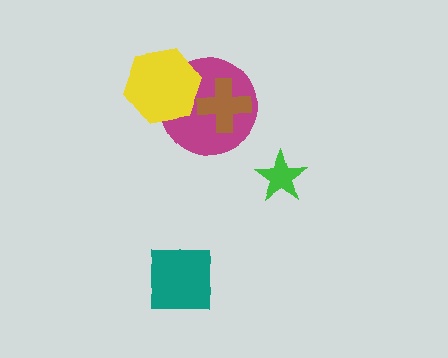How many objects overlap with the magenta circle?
2 objects overlap with the magenta circle.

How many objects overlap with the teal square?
0 objects overlap with the teal square.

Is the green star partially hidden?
No, no other shape covers it.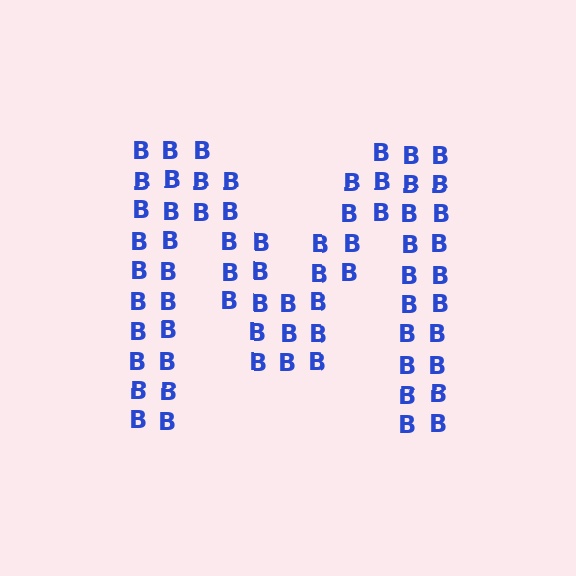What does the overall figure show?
The overall figure shows the letter M.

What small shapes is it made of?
It is made of small letter B's.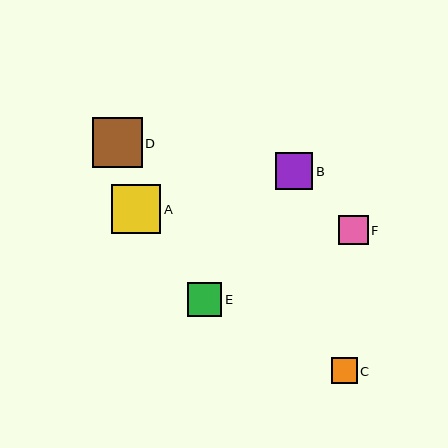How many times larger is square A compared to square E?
Square A is approximately 1.5 times the size of square E.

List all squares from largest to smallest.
From largest to smallest: D, A, B, E, F, C.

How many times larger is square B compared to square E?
Square B is approximately 1.1 times the size of square E.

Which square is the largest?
Square D is the largest with a size of approximately 50 pixels.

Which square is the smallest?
Square C is the smallest with a size of approximately 26 pixels.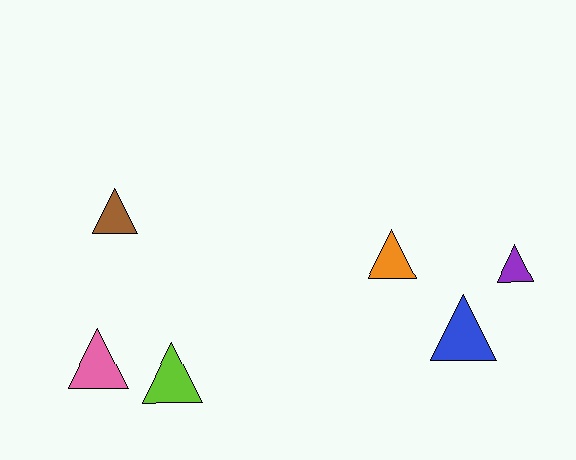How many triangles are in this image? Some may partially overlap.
There are 6 triangles.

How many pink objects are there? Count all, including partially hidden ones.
There is 1 pink object.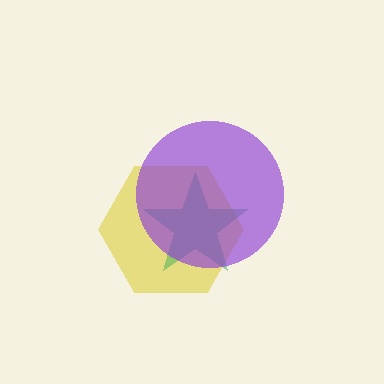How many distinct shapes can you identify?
There are 3 distinct shapes: a yellow hexagon, a green star, a purple circle.